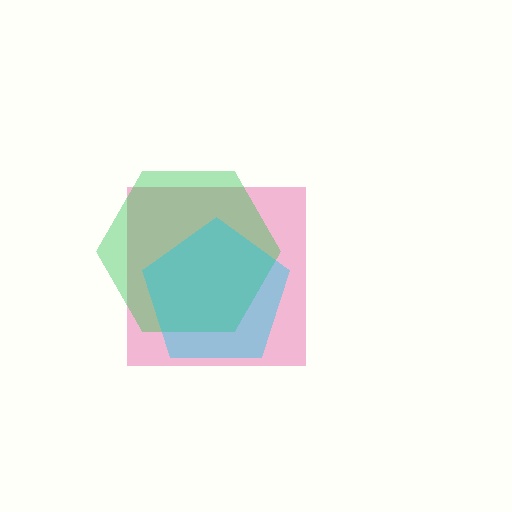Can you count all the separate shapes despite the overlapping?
Yes, there are 3 separate shapes.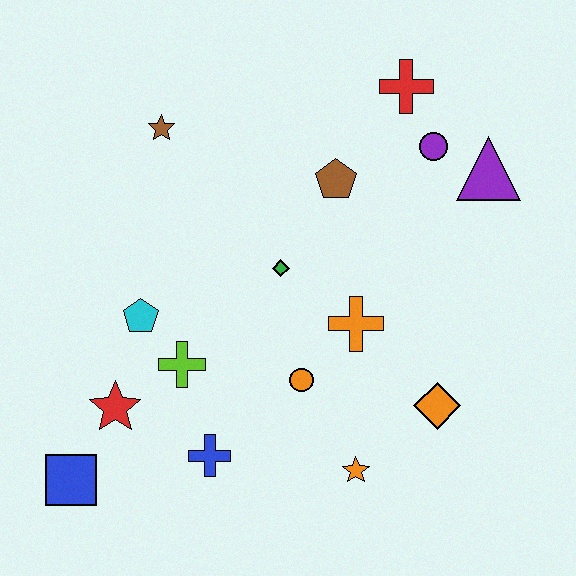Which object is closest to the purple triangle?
The purple circle is closest to the purple triangle.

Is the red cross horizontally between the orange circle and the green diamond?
No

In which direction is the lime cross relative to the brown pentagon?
The lime cross is below the brown pentagon.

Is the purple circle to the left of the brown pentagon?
No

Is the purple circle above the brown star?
No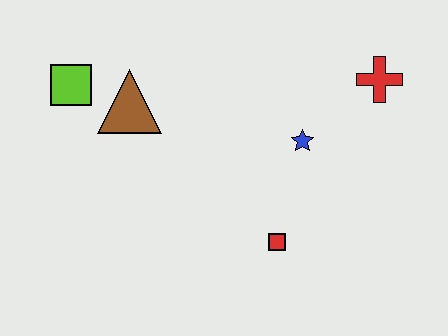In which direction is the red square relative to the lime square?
The red square is to the right of the lime square.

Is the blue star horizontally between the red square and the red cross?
Yes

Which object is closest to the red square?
The blue star is closest to the red square.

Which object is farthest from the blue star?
The lime square is farthest from the blue star.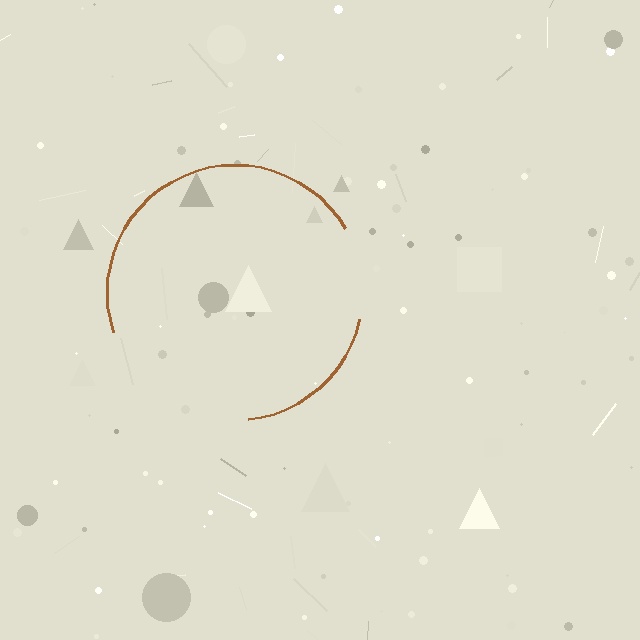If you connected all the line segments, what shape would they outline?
They would outline a circle.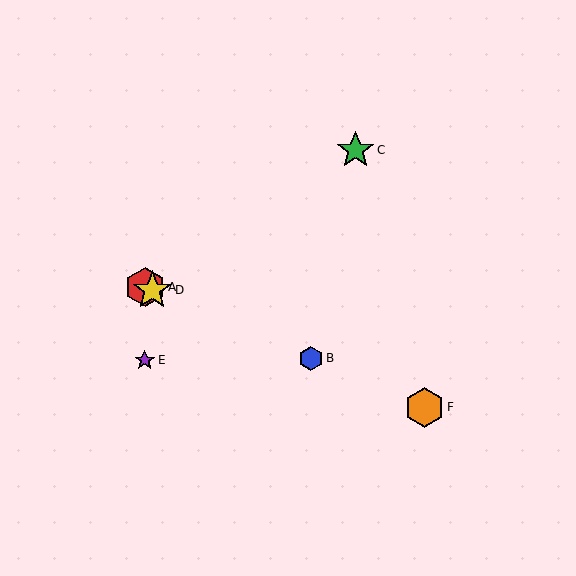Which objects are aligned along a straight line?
Objects A, B, D, F are aligned along a straight line.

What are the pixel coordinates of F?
Object F is at (425, 407).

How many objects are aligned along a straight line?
4 objects (A, B, D, F) are aligned along a straight line.